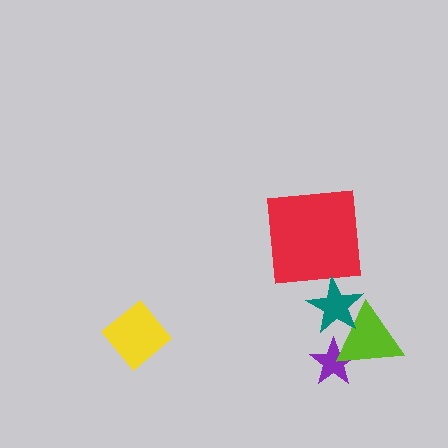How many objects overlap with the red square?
0 objects overlap with the red square.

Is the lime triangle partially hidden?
Yes, it is partially covered by another shape.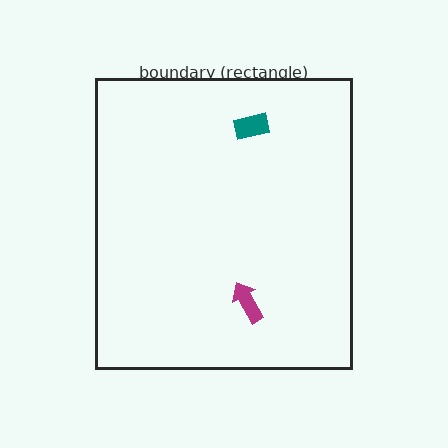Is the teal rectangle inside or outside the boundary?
Inside.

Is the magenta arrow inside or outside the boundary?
Inside.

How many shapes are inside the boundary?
2 inside, 0 outside.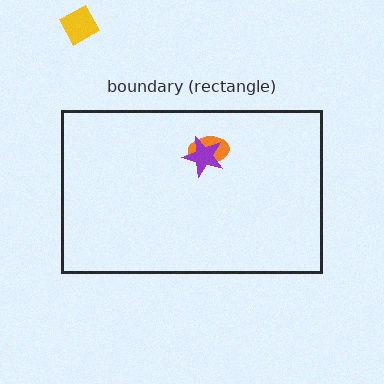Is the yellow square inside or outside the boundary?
Outside.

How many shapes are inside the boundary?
2 inside, 1 outside.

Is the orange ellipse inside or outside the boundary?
Inside.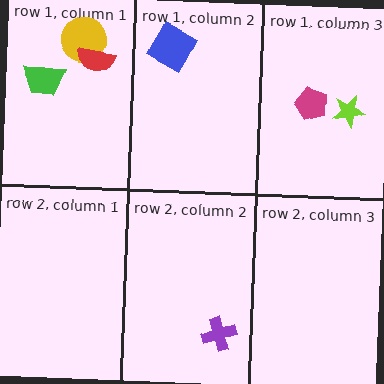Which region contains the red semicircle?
The row 1, column 1 region.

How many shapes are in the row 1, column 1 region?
3.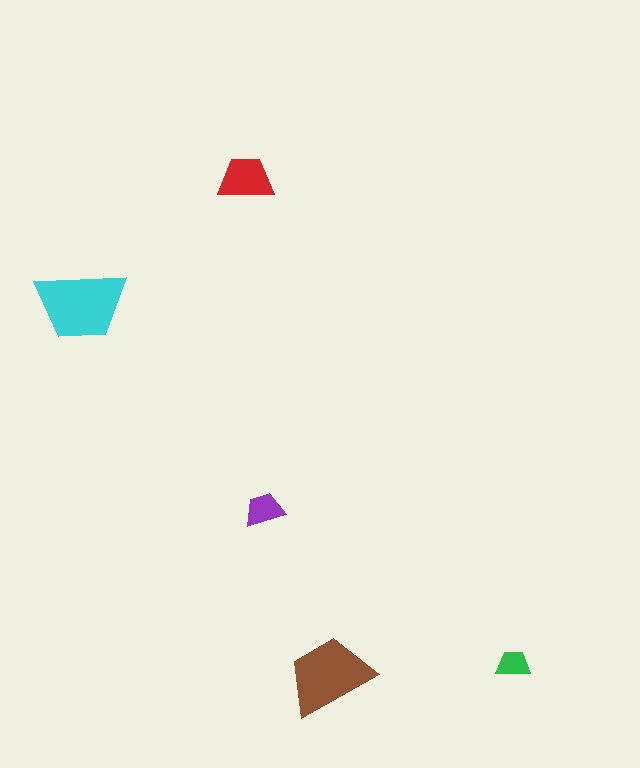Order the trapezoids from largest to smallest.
the cyan one, the brown one, the red one, the purple one, the green one.